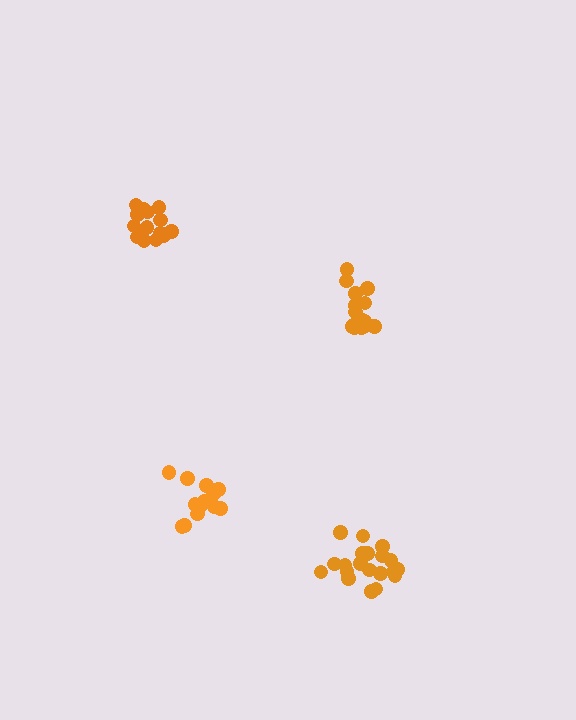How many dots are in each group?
Group 1: 17 dots, Group 2: 16 dots, Group 3: 20 dots, Group 4: 14 dots (67 total).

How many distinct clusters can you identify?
There are 4 distinct clusters.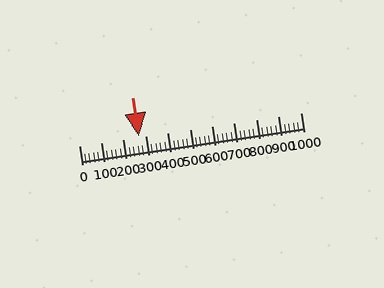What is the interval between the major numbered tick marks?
The major tick marks are spaced 100 units apart.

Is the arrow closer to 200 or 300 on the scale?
The arrow is closer to 300.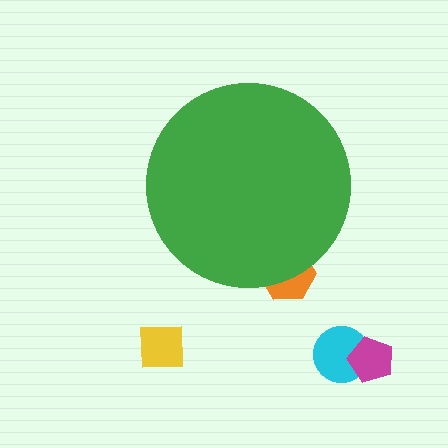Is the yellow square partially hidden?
No, the yellow square is fully visible.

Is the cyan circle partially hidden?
No, the cyan circle is fully visible.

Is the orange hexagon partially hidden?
Yes, the orange hexagon is partially hidden behind the green circle.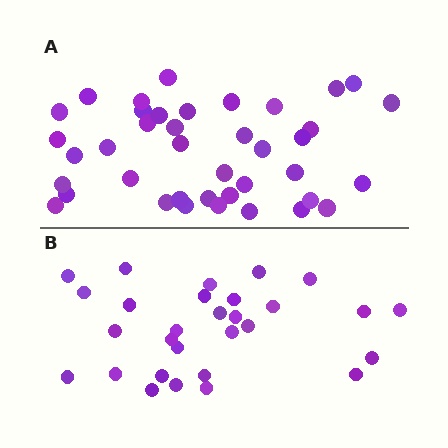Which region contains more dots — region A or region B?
Region A (the top region) has more dots.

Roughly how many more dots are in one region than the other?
Region A has roughly 12 or so more dots than region B.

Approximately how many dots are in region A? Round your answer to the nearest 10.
About 40 dots.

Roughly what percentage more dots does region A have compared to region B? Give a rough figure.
About 40% more.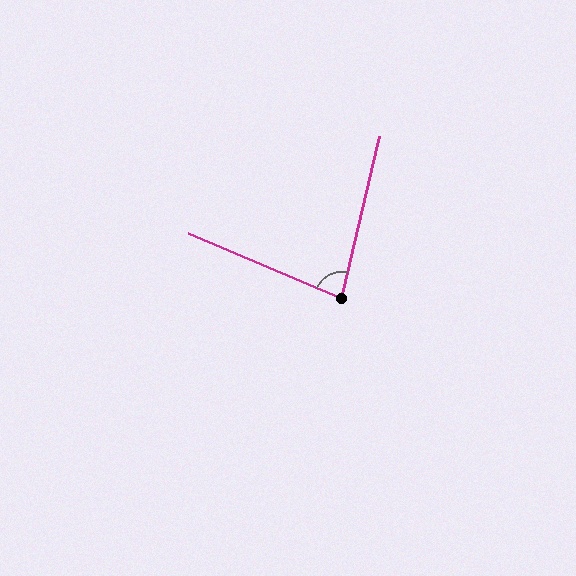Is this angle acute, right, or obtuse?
It is acute.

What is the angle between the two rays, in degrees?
Approximately 80 degrees.